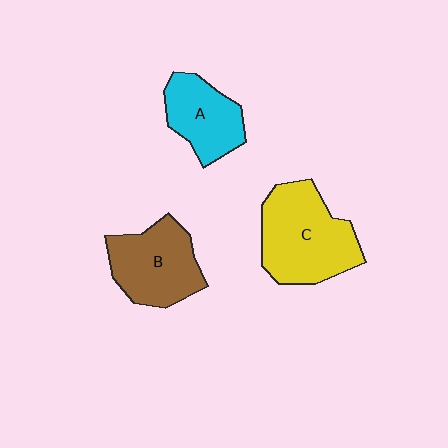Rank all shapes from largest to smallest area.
From largest to smallest: C (yellow), B (brown), A (cyan).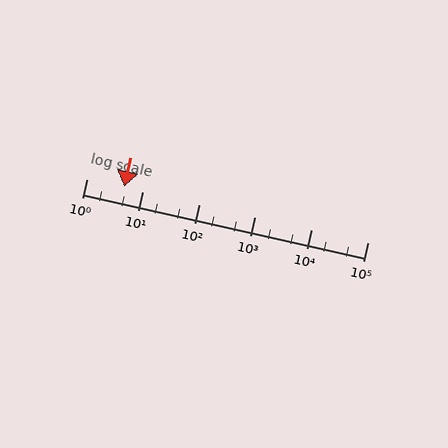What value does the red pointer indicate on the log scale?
The pointer indicates approximately 4.7.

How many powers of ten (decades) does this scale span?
The scale spans 5 decades, from 1 to 100000.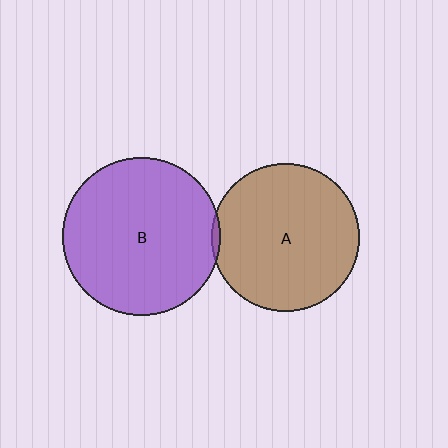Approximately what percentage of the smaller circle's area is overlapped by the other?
Approximately 5%.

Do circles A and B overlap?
Yes.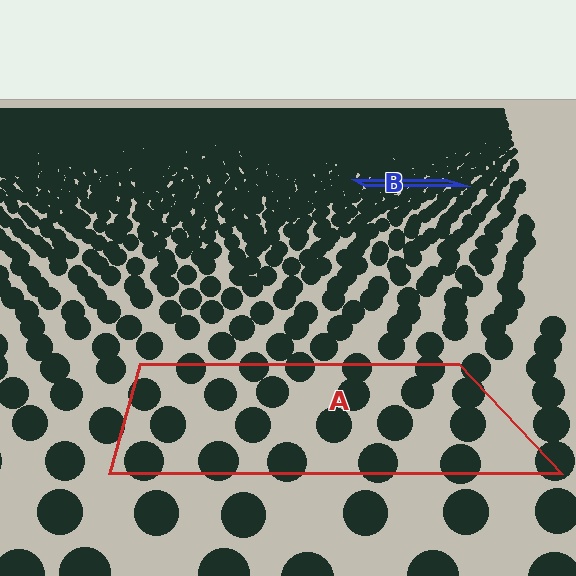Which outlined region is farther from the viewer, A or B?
Region B is farther from the viewer — the texture elements inside it appear smaller and more densely packed.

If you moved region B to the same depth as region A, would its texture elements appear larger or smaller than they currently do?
They would appear larger. At a closer depth, the same texture elements are projected at a bigger on-screen size.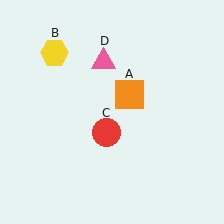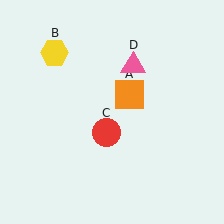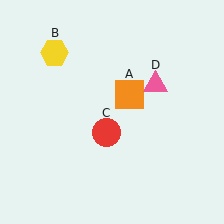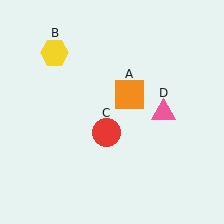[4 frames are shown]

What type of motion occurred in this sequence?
The pink triangle (object D) rotated clockwise around the center of the scene.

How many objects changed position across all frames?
1 object changed position: pink triangle (object D).